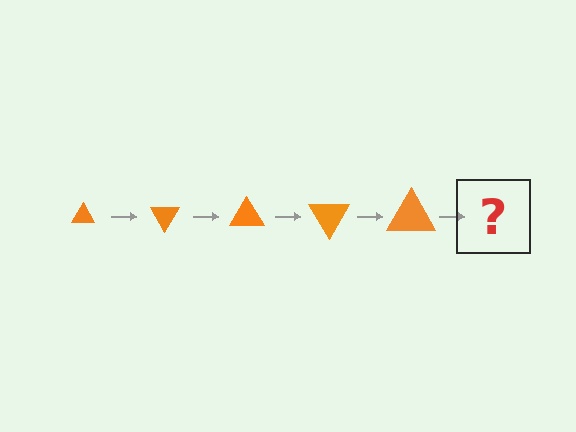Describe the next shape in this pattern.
It should be a triangle, larger than the previous one and rotated 300 degrees from the start.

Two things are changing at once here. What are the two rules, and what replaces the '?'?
The two rules are that the triangle grows larger each step and it rotates 60 degrees each step. The '?' should be a triangle, larger than the previous one and rotated 300 degrees from the start.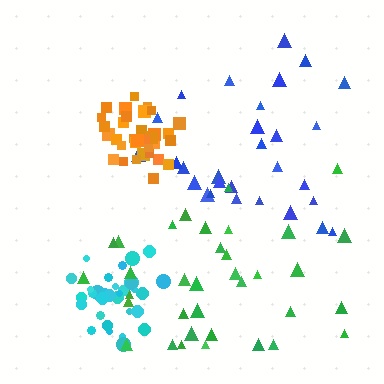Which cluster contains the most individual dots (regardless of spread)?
Green (35).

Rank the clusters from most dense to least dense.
orange, cyan, green, blue.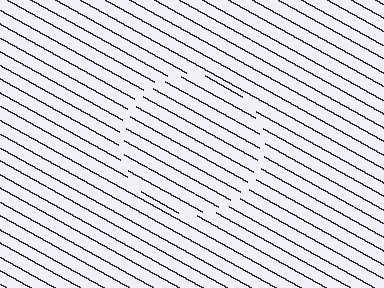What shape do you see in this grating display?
An illusory circle. The interior of the shape contains the same grating, shifted by half a period — the contour is defined by the phase discontinuity where line-ends from the inner and outer gratings abut.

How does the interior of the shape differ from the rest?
The interior of the shape contains the same grating, shifted by half a period — the contour is defined by the phase discontinuity where line-ends from the inner and outer gratings abut.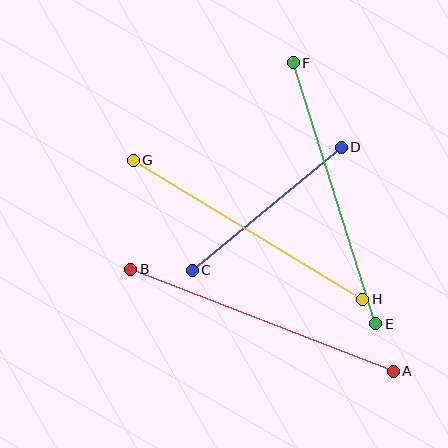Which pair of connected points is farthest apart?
Points A and B are farthest apart.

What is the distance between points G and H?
The distance is approximately 269 pixels.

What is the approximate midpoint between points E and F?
The midpoint is at approximately (335, 193) pixels.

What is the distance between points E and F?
The distance is approximately 274 pixels.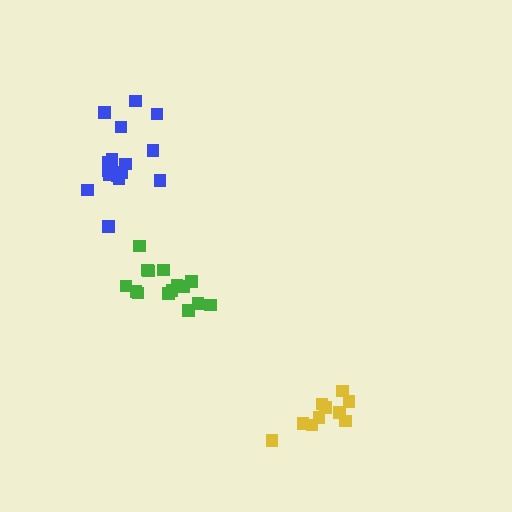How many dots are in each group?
Group 1: 16 dots, Group 2: 15 dots, Group 3: 10 dots (41 total).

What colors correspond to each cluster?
The clusters are colored: blue, green, yellow.